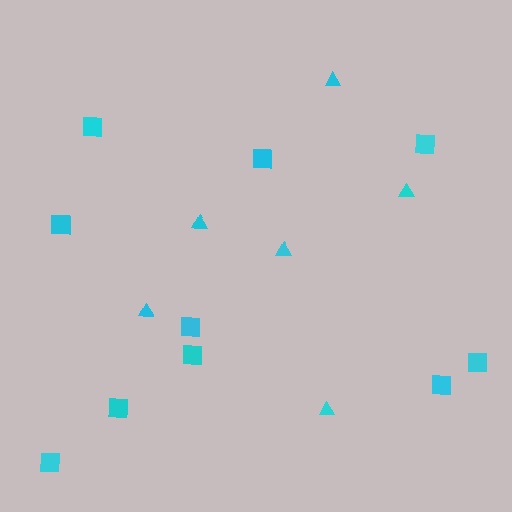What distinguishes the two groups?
There are 2 groups: one group of squares (10) and one group of triangles (6).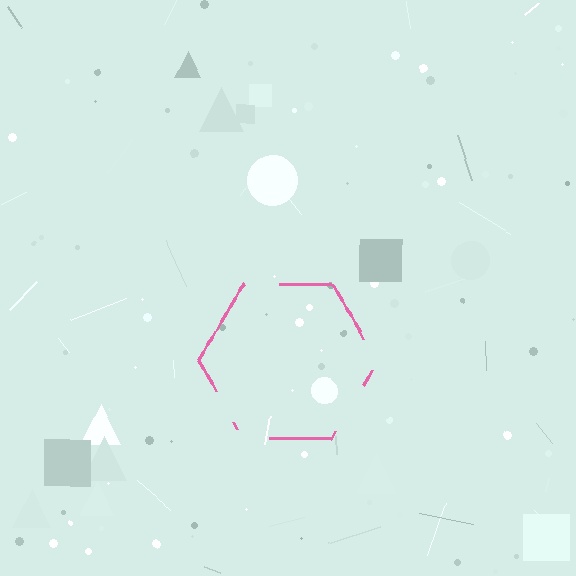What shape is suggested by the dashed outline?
The dashed outline suggests a hexagon.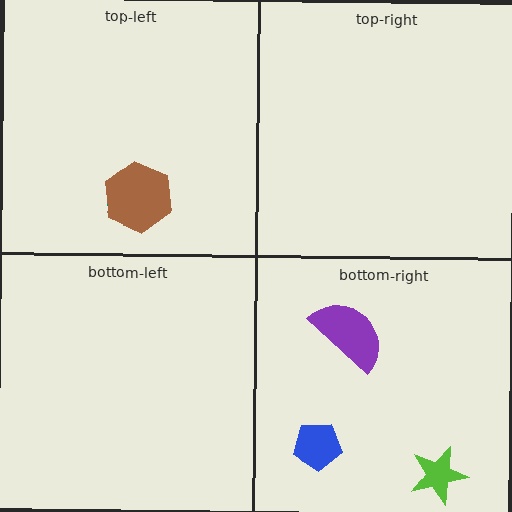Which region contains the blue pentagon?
The bottom-right region.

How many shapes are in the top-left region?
2.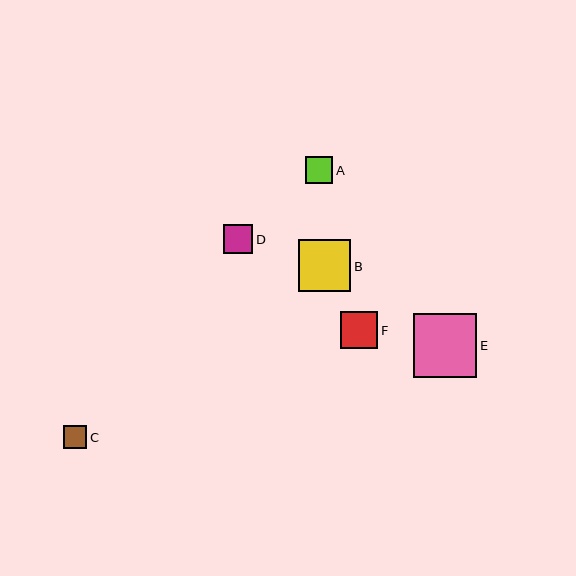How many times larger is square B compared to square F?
Square B is approximately 1.4 times the size of square F.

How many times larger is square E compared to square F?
Square E is approximately 1.7 times the size of square F.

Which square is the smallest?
Square C is the smallest with a size of approximately 23 pixels.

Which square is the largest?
Square E is the largest with a size of approximately 63 pixels.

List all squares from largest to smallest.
From largest to smallest: E, B, F, D, A, C.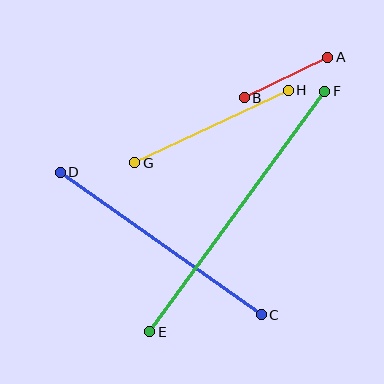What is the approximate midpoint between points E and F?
The midpoint is at approximately (237, 212) pixels.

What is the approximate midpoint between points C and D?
The midpoint is at approximately (161, 243) pixels.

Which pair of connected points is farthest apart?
Points E and F are farthest apart.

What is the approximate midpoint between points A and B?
The midpoint is at approximately (286, 77) pixels.